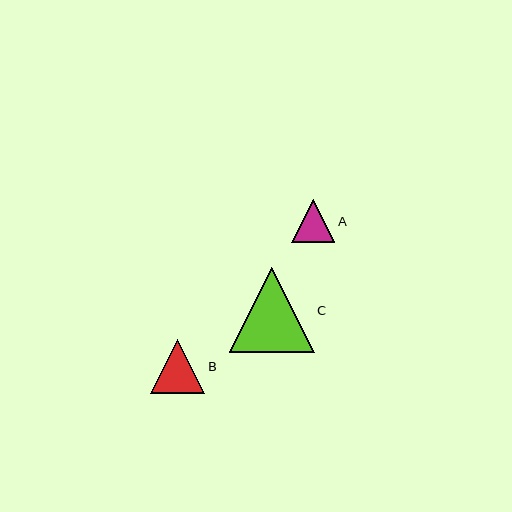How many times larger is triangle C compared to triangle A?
Triangle C is approximately 2.0 times the size of triangle A.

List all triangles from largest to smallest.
From largest to smallest: C, B, A.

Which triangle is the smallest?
Triangle A is the smallest with a size of approximately 43 pixels.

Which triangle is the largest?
Triangle C is the largest with a size of approximately 85 pixels.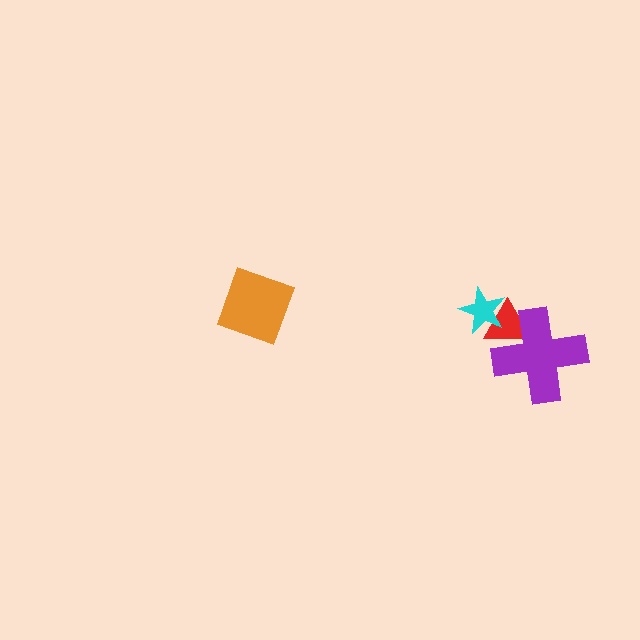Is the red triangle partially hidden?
Yes, it is partially covered by another shape.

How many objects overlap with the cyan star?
1 object overlaps with the cyan star.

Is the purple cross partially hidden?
No, no other shape covers it.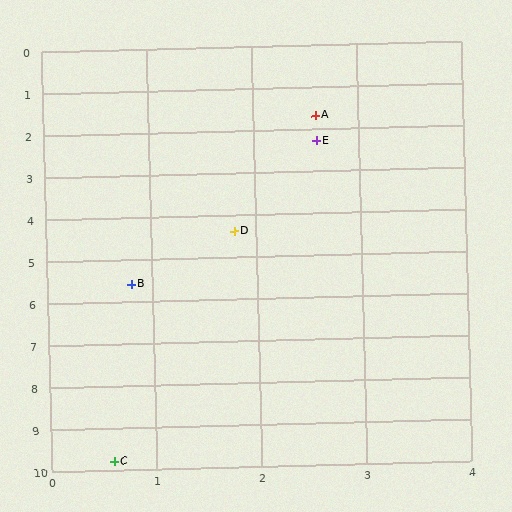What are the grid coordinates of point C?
Point C is at approximately (0.6, 9.8).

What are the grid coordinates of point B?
Point B is at approximately (0.8, 5.6).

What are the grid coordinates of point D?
Point D is at approximately (1.8, 4.4).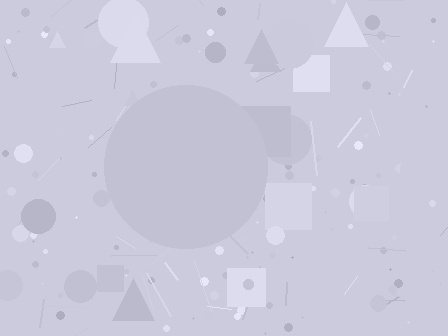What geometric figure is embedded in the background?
A circle is embedded in the background.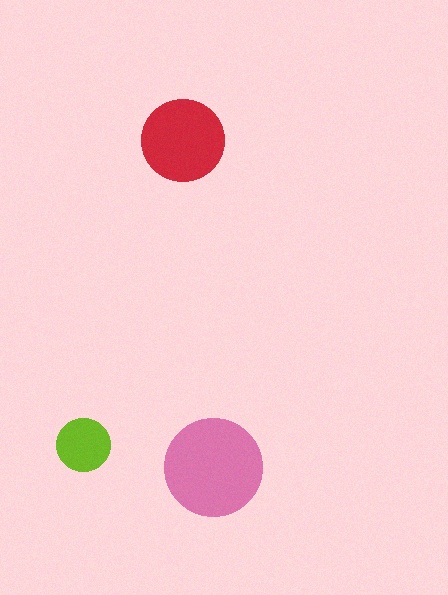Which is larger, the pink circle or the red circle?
The pink one.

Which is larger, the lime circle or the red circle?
The red one.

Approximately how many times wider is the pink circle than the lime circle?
About 2 times wider.